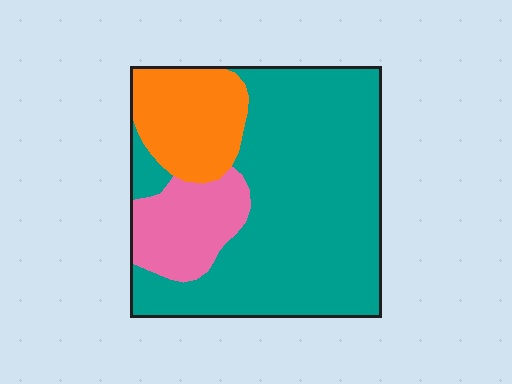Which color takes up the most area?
Teal, at roughly 65%.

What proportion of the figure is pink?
Pink covers about 15% of the figure.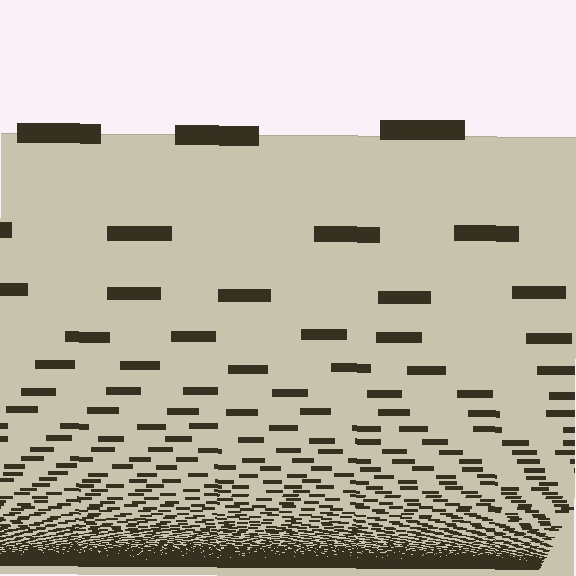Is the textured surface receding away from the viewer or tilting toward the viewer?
The surface appears to tilt toward the viewer. Texture elements get larger and sparser toward the top.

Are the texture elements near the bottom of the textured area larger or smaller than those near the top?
Smaller. The gradient is inverted — elements near the bottom are smaller and denser.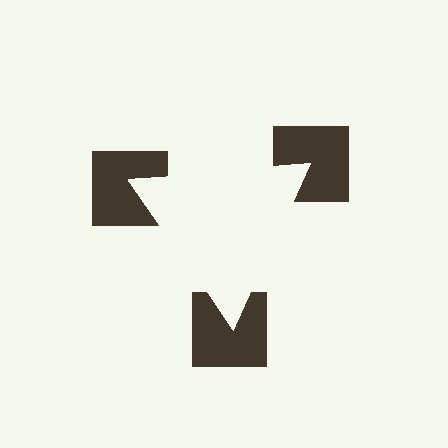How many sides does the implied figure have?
3 sides.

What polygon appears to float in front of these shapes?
An illusory triangle — its edges are inferred from the aligned wedge cuts in the notched squares, not physically drawn.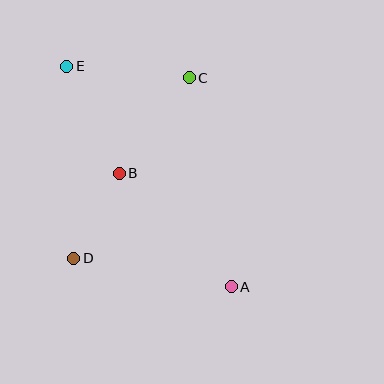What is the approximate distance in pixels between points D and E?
The distance between D and E is approximately 192 pixels.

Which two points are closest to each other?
Points B and D are closest to each other.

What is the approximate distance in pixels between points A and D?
The distance between A and D is approximately 160 pixels.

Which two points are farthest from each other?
Points A and E are farthest from each other.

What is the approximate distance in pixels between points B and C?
The distance between B and C is approximately 119 pixels.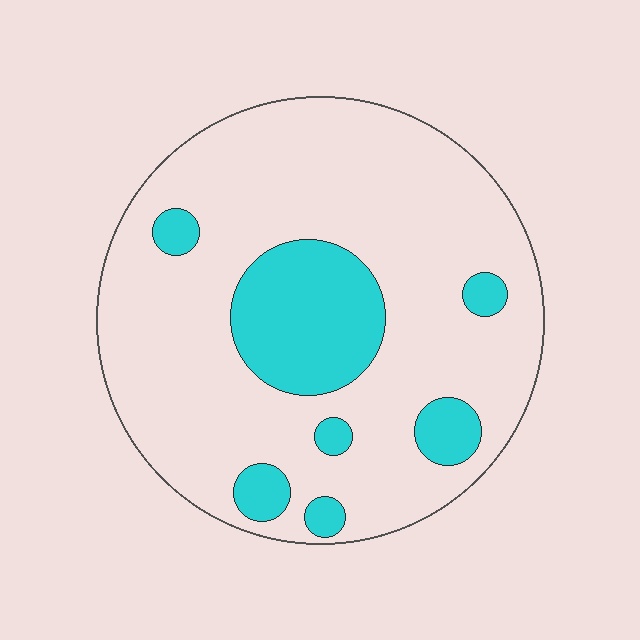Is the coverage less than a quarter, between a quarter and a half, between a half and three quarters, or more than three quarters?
Less than a quarter.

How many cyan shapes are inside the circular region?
7.